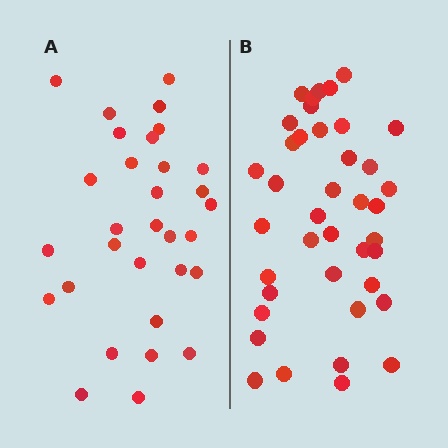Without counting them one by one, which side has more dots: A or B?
Region B (the right region) has more dots.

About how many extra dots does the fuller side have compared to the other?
Region B has roughly 8 or so more dots than region A.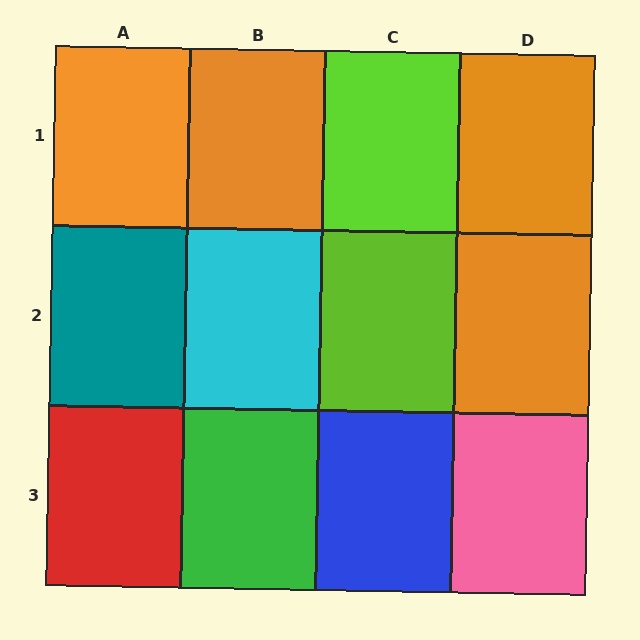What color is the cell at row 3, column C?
Blue.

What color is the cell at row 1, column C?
Lime.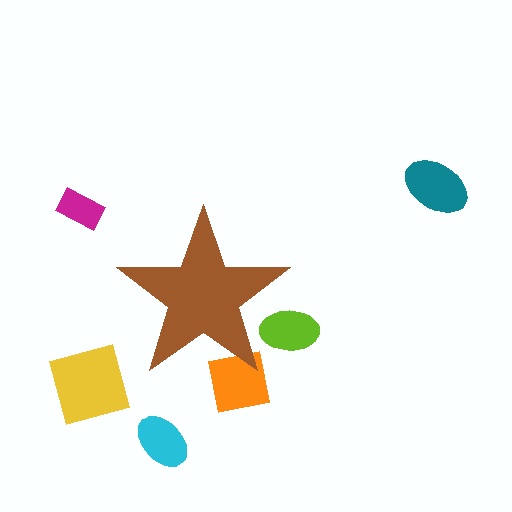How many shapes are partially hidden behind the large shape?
2 shapes are partially hidden.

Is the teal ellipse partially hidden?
No, the teal ellipse is fully visible.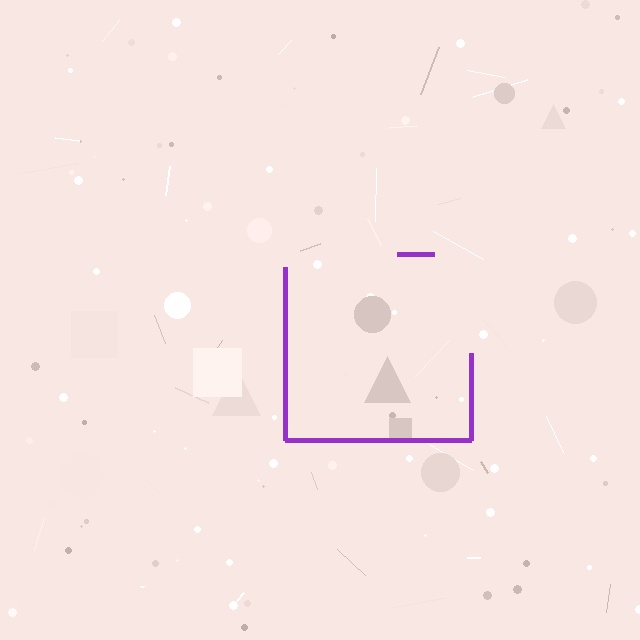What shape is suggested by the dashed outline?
The dashed outline suggests a square.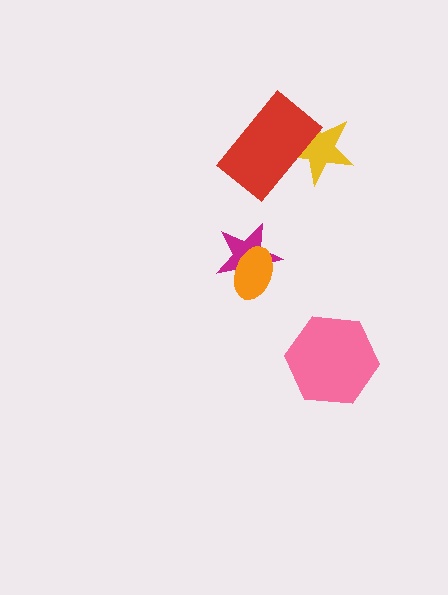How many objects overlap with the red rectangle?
1 object overlaps with the red rectangle.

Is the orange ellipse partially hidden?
No, no other shape covers it.